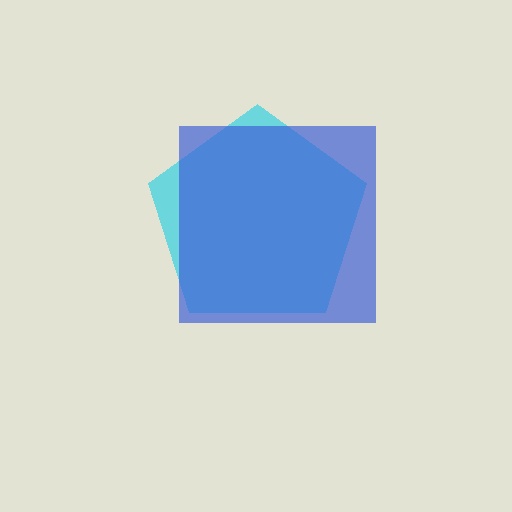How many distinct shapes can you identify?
There are 2 distinct shapes: a cyan pentagon, a blue square.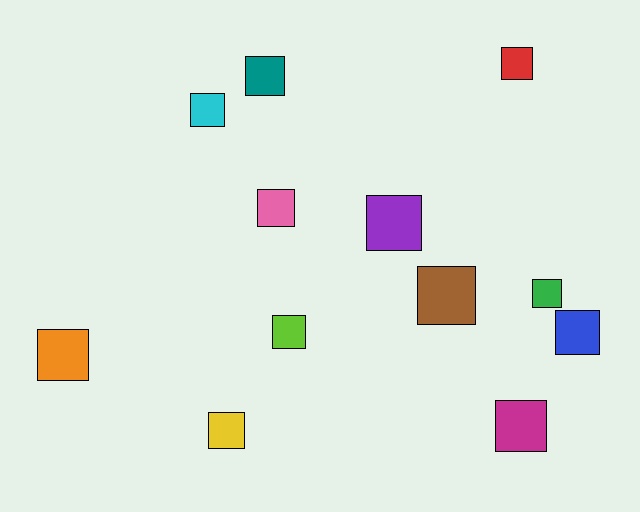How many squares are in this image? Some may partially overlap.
There are 12 squares.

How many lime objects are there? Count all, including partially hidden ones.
There is 1 lime object.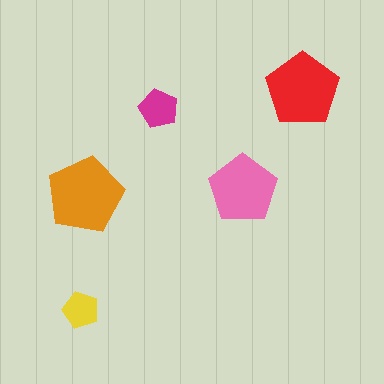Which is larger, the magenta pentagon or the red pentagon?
The red one.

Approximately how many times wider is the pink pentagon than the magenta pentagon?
About 1.5 times wider.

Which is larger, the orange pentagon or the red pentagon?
The orange one.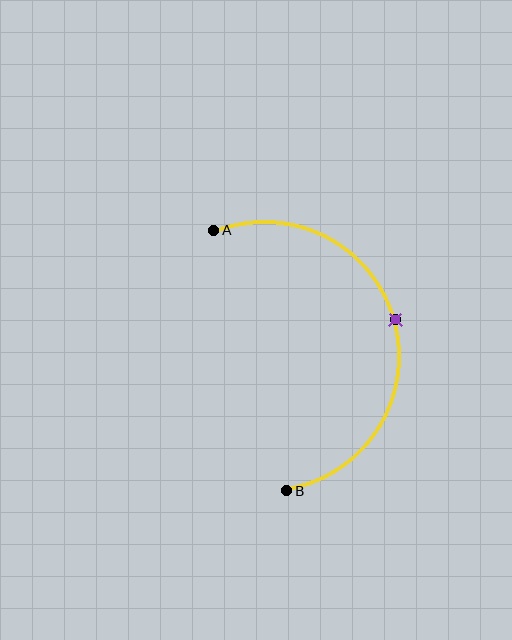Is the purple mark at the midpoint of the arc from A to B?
Yes. The purple mark lies on the arc at equal arc-length from both A and B — it is the arc midpoint.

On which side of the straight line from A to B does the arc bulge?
The arc bulges to the right of the straight line connecting A and B.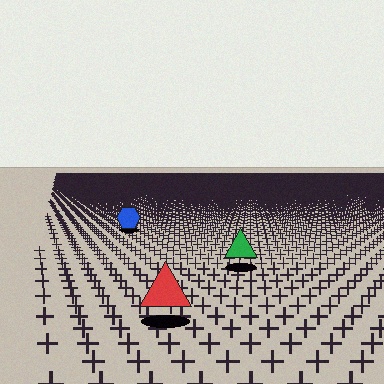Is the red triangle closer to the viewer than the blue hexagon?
Yes. The red triangle is closer — you can tell from the texture gradient: the ground texture is coarser near it.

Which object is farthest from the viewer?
The blue hexagon is farthest from the viewer. It appears smaller and the ground texture around it is denser.